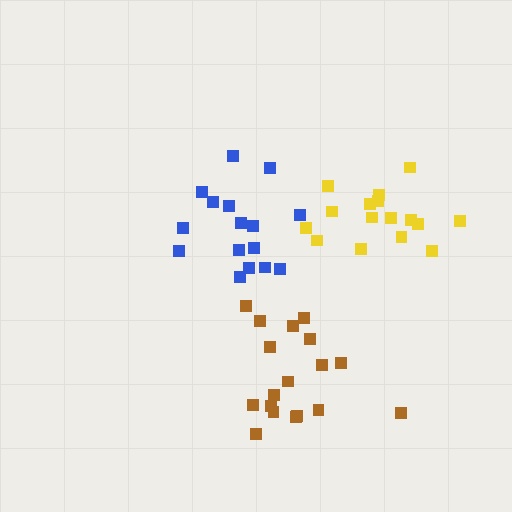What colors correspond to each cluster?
The clusters are colored: blue, brown, yellow.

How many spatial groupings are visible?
There are 3 spatial groupings.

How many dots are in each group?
Group 1: 16 dots, Group 2: 18 dots, Group 3: 16 dots (50 total).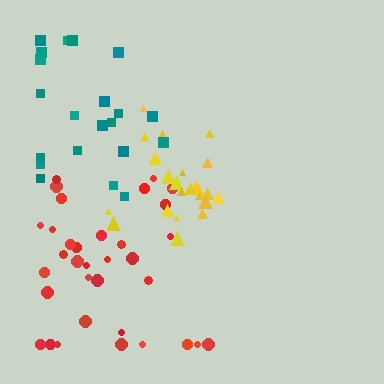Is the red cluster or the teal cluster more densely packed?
Red.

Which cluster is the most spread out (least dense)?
Teal.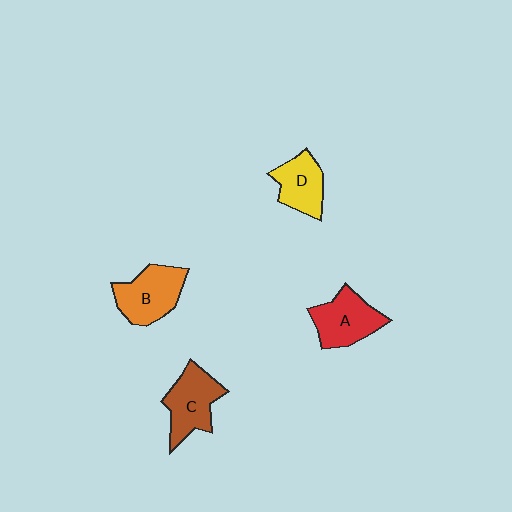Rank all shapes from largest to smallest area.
From largest to smallest: B (orange), C (brown), A (red), D (yellow).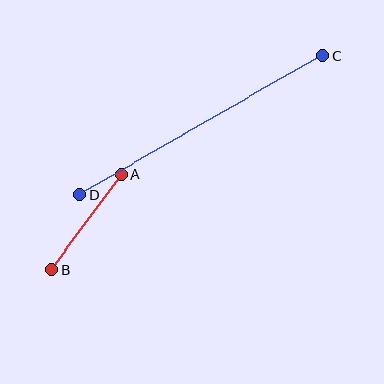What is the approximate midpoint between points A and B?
The midpoint is at approximately (86, 222) pixels.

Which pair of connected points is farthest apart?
Points C and D are farthest apart.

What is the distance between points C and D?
The distance is approximately 280 pixels.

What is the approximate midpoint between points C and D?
The midpoint is at approximately (201, 125) pixels.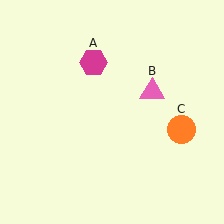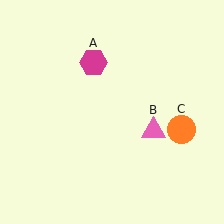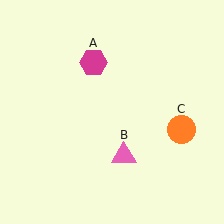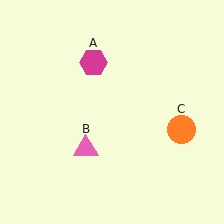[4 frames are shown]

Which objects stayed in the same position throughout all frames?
Magenta hexagon (object A) and orange circle (object C) remained stationary.